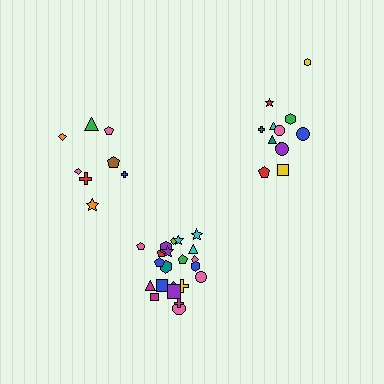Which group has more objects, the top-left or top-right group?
The top-right group.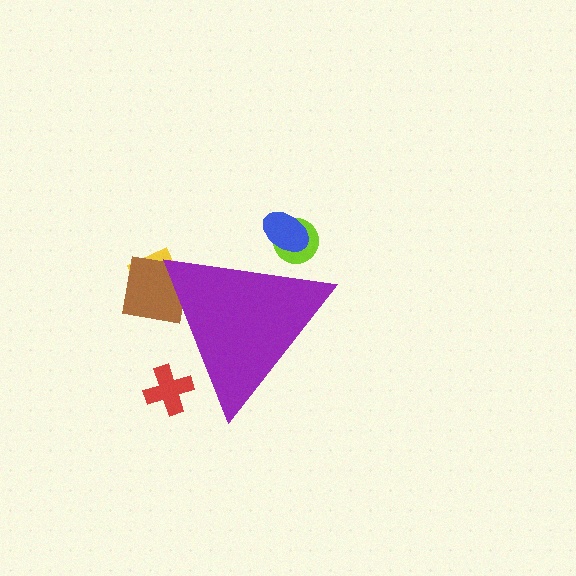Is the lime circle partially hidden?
Yes, the lime circle is partially hidden behind the purple triangle.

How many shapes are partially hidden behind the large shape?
5 shapes are partially hidden.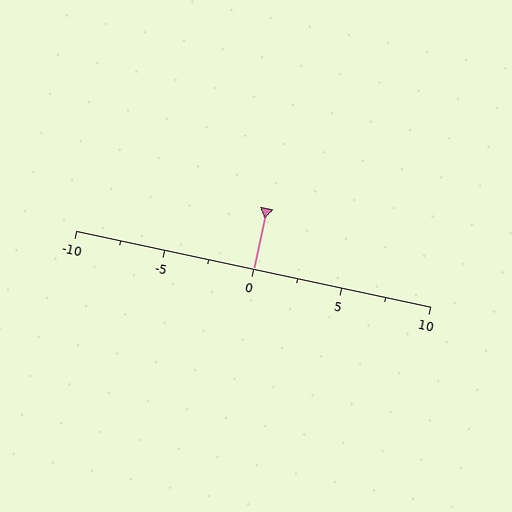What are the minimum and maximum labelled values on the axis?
The axis runs from -10 to 10.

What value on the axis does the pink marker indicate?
The marker indicates approximately 0.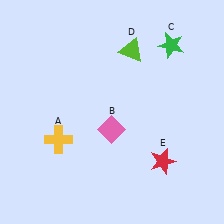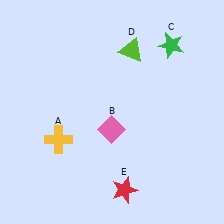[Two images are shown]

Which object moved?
The red star (E) moved left.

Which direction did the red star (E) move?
The red star (E) moved left.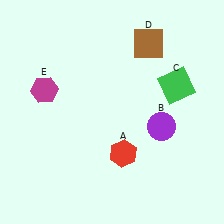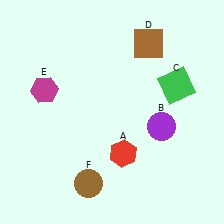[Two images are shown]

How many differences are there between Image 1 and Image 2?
There is 1 difference between the two images.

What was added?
A brown circle (F) was added in Image 2.